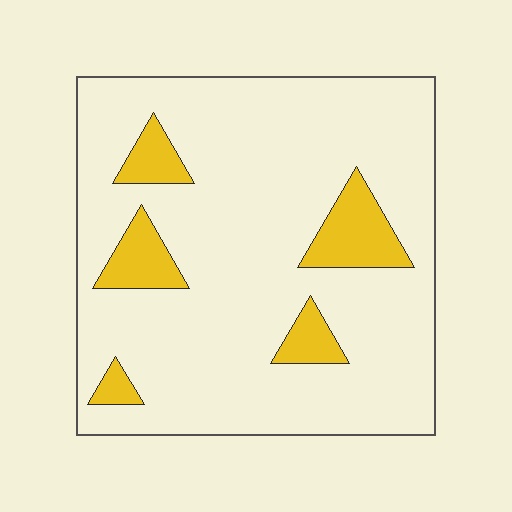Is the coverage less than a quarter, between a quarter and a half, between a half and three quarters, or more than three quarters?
Less than a quarter.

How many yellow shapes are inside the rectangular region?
5.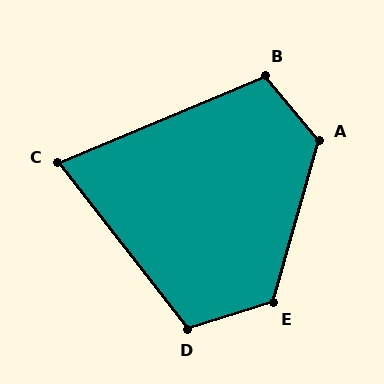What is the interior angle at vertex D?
Approximately 111 degrees (obtuse).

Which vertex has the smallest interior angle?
C, at approximately 75 degrees.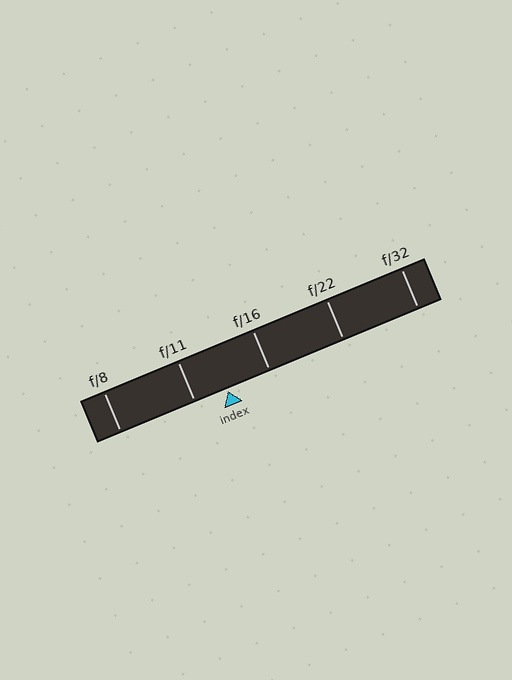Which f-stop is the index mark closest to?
The index mark is closest to f/11.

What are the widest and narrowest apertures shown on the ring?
The widest aperture shown is f/8 and the narrowest is f/32.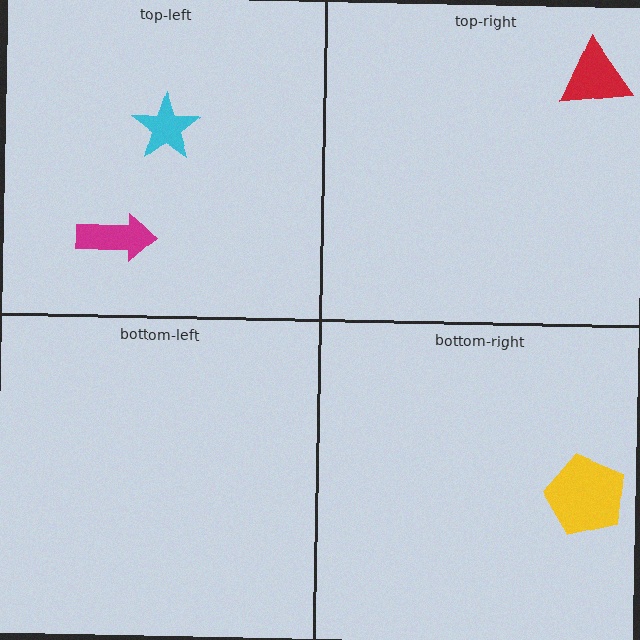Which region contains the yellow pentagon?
The bottom-right region.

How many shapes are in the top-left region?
2.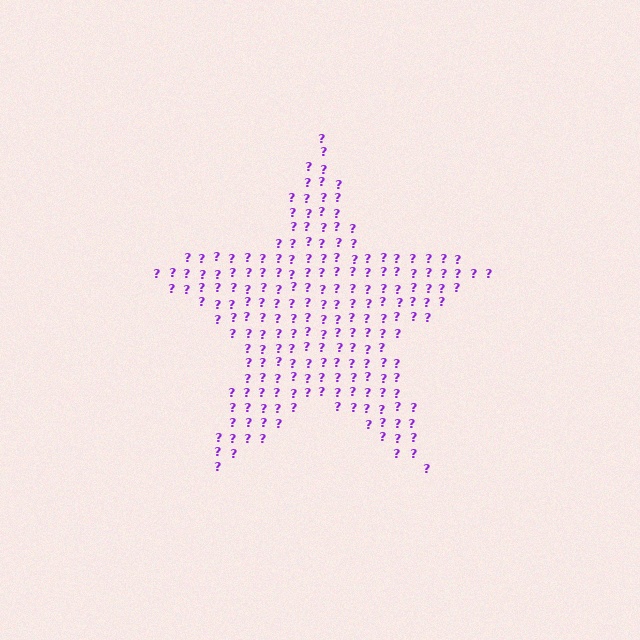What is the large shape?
The large shape is a star.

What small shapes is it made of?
It is made of small question marks.